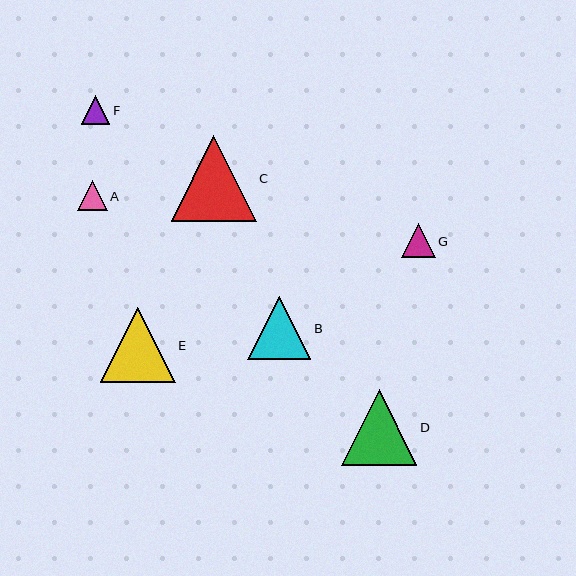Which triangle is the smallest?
Triangle F is the smallest with a size of approximately 29 pixels.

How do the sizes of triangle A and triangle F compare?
Triangle A and triangle F are approximately the same size.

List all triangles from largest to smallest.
From largest to smallest: C, D, E, B, G, A, F.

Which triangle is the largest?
Triangle C is the largest with a size of approximately 85 pixels.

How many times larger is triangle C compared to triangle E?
Triangle C is approximately 1.1 times the size of triangle E.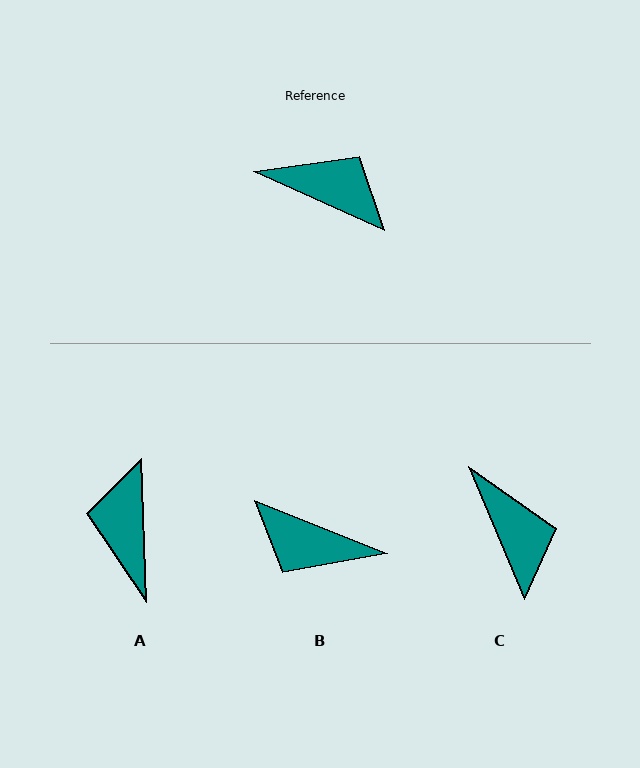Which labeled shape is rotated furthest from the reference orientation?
B, about 177 degrees away.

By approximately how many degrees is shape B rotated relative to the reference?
Approximately 177 degrees clockwise.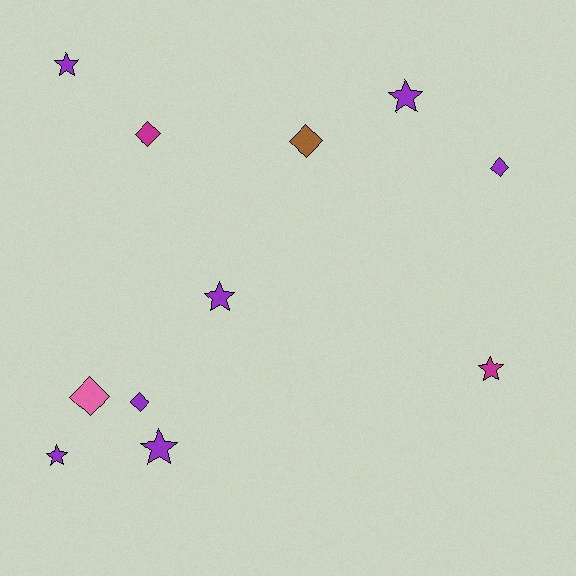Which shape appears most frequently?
Star, with 6 objects.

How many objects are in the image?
There are 11 objects.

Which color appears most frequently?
Purple, with 7 objects.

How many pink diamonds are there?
There is 1 pink diamond.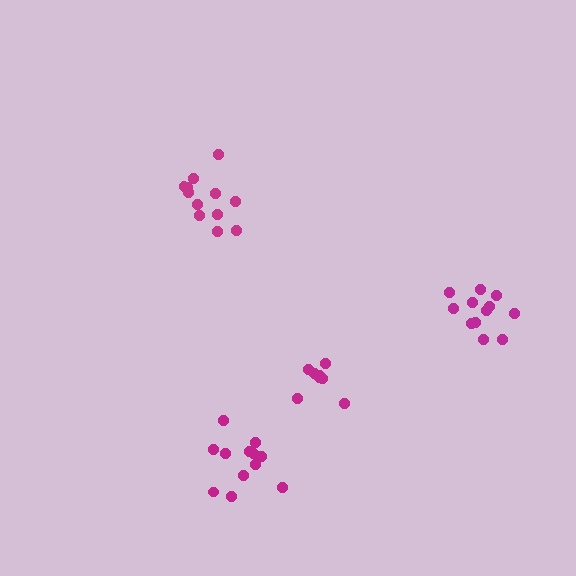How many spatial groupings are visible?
There are 4 spatial groupings.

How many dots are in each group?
Group 1: 12 dots, Group 2: 12 dots, Group 3: 8 dots, Group 4: 12 dots (44 total).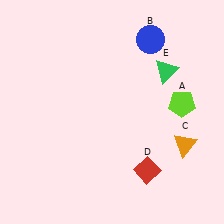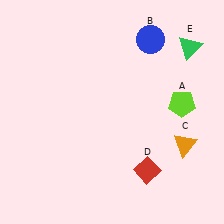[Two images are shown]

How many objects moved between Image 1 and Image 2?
1 object moved between the two images.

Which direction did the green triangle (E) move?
The green triangle (E) moved up.